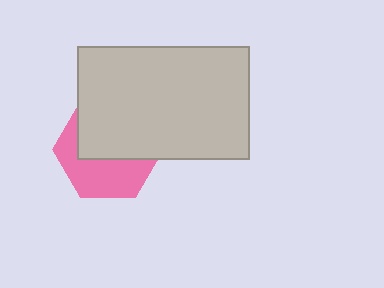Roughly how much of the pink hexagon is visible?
About half of it is visible (roughly 47%).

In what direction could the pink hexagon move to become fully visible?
The pink hexagon could move down. That would shift it out from behind the light gray rectangle entirely.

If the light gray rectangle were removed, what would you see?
You would see the complete pink hexagon.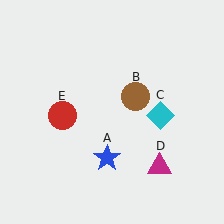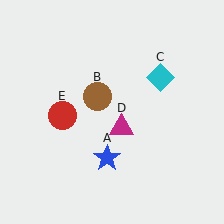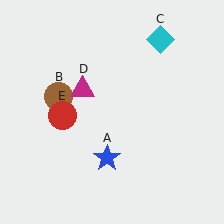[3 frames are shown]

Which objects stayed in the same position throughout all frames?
Blue star (object A) and red circle (object E) remained stationary.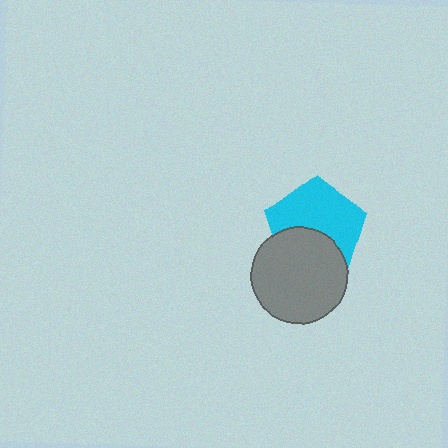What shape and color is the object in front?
The object in front is a gray circle.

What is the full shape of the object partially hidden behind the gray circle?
The partially hidden object is a cyan pentagon.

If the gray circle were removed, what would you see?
You would see the complete cyan pentagon.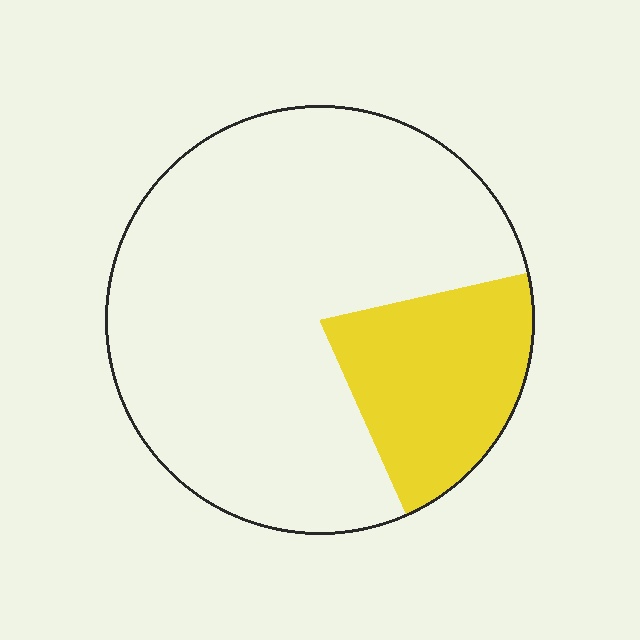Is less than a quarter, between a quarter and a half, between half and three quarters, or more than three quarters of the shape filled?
Less than a quarter.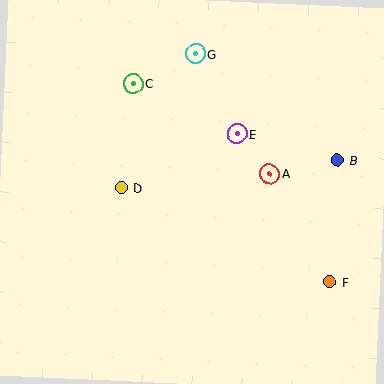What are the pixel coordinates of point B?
Point B is at (337, 160).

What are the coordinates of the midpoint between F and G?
The midpoint between F and G is at (263, 168).